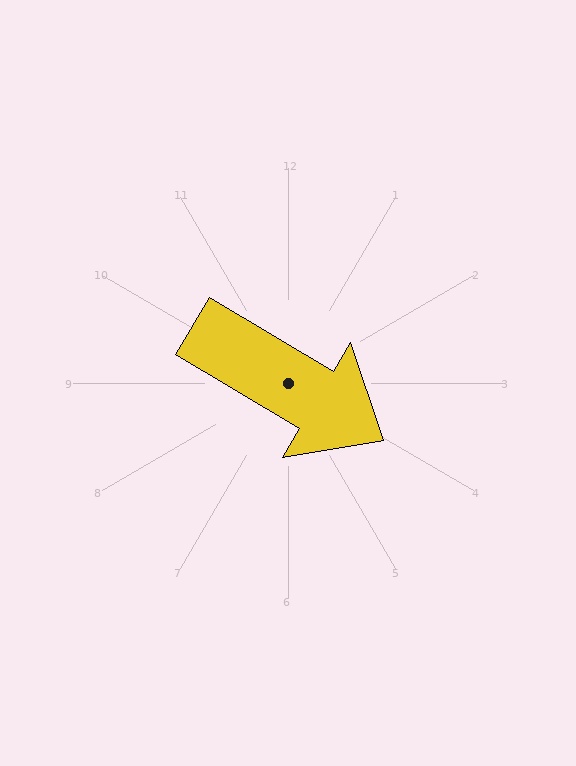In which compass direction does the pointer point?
Southeast.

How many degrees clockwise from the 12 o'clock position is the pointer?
Approximately 121 degrees.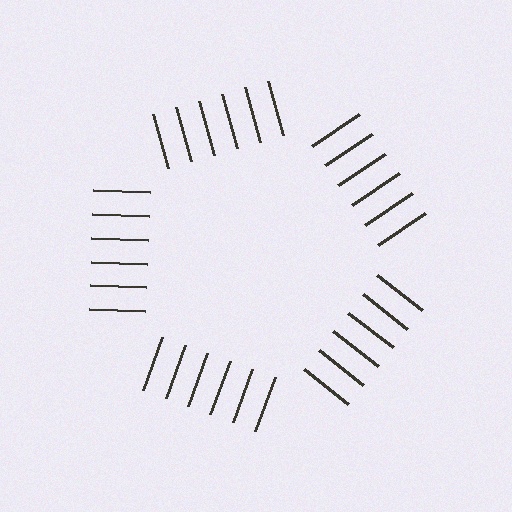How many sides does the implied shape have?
5 sides — the line-ends trace a pentagon.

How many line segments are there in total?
30 — 6 along each of the 5 edges.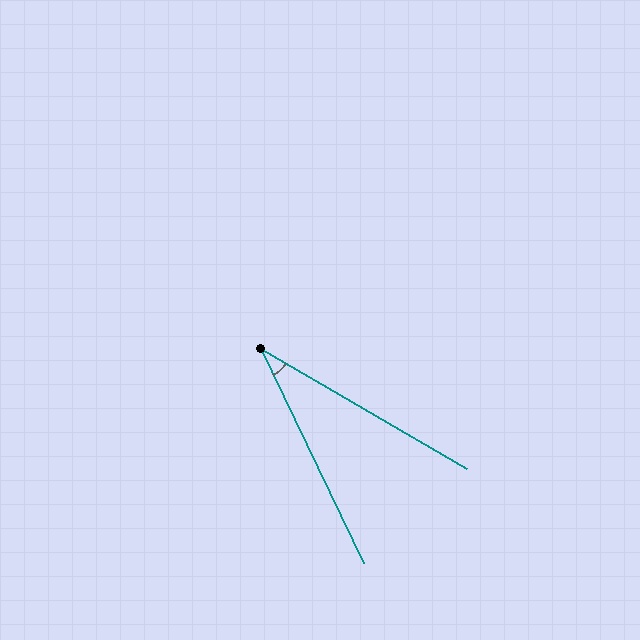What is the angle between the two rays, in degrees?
Approximately 34 degrees.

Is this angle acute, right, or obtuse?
It is acute.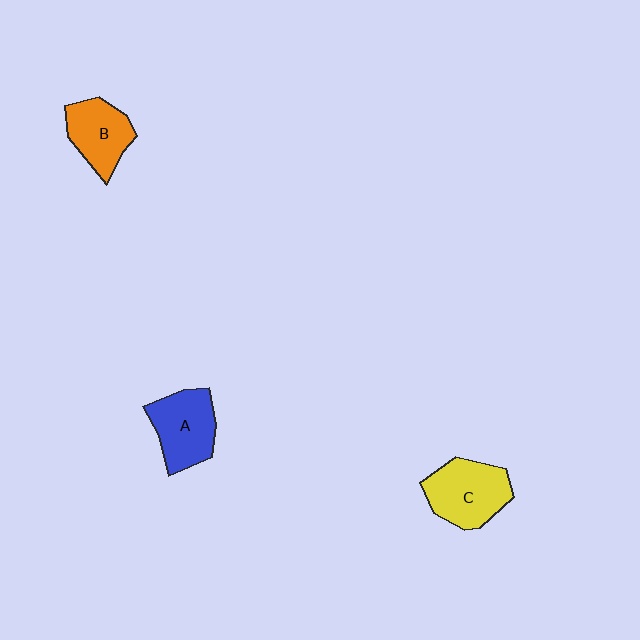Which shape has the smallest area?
Shape B (orange).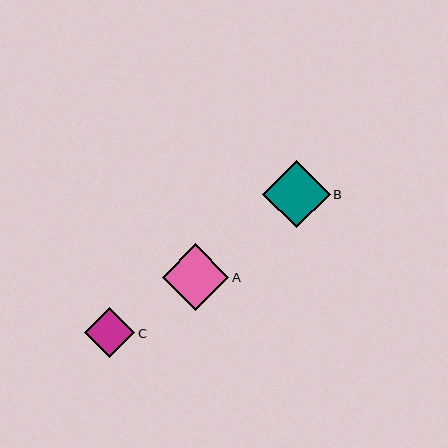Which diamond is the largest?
Diamond B is the largest with a size of approximately 67 pixels.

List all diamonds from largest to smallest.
From largest to smallest: B, A, C.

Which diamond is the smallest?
Diamond C is the smallest with a size of approximately 50 pixels.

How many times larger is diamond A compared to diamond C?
Diamond A is approximately 1.3 times the size of diamond C.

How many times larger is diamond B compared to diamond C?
Diamond B is approximately 1.3 times the size of diamond C.